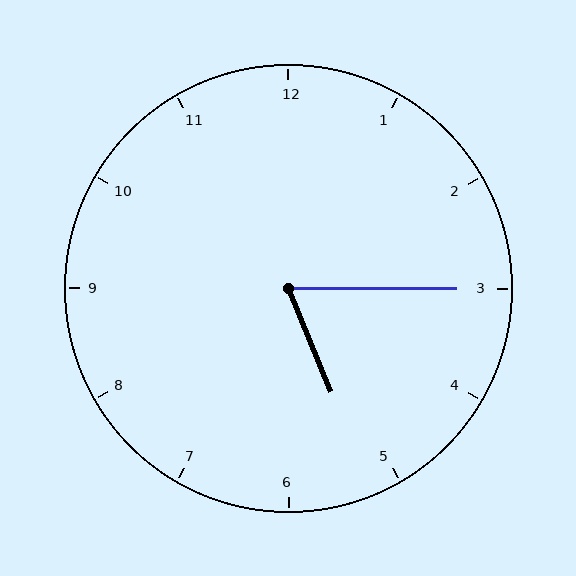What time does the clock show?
5:15.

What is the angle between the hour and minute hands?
Approximately 68 degrees.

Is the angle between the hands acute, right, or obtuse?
It is acute.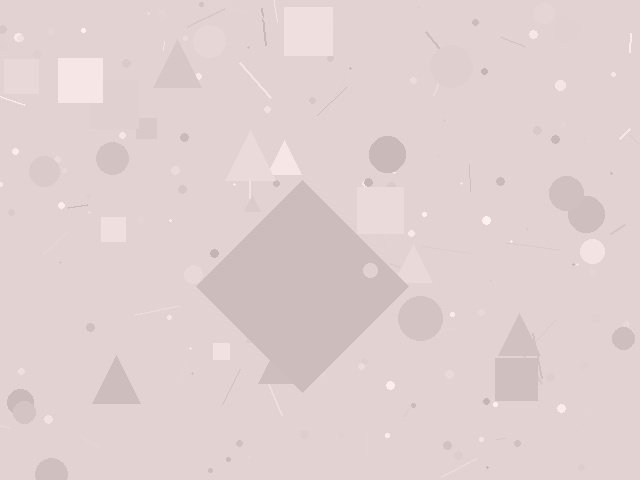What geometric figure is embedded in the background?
A diamond is embedded in the background.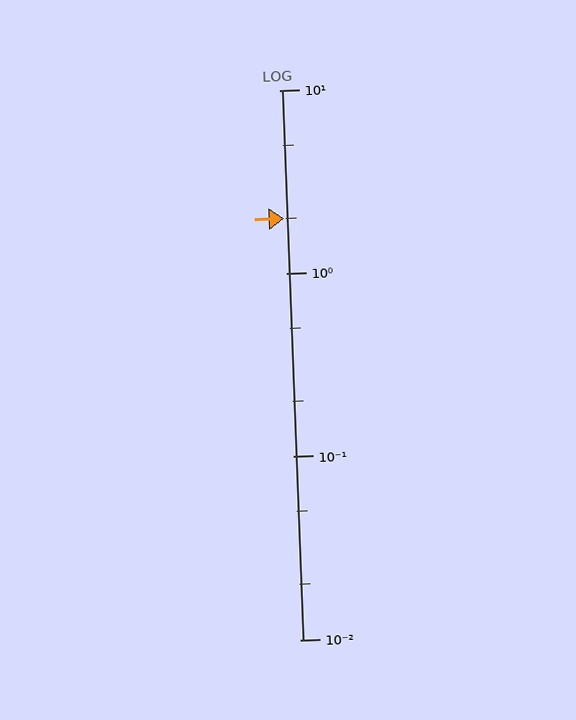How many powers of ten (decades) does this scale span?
The scale spans 3 decades, from 0.01 to 10.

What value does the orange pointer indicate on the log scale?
The pointer indicates approximately 2.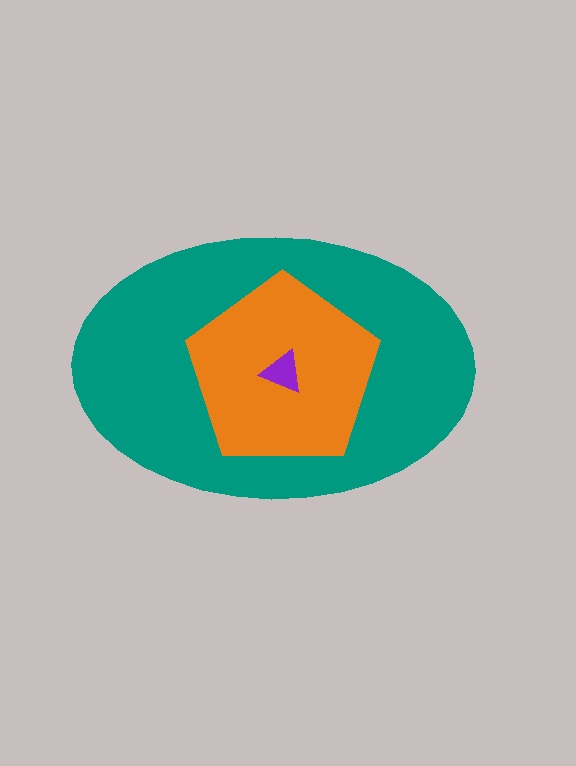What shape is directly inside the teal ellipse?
The orange pentagon.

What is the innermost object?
The purple triangle.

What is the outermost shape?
The teal ellipse.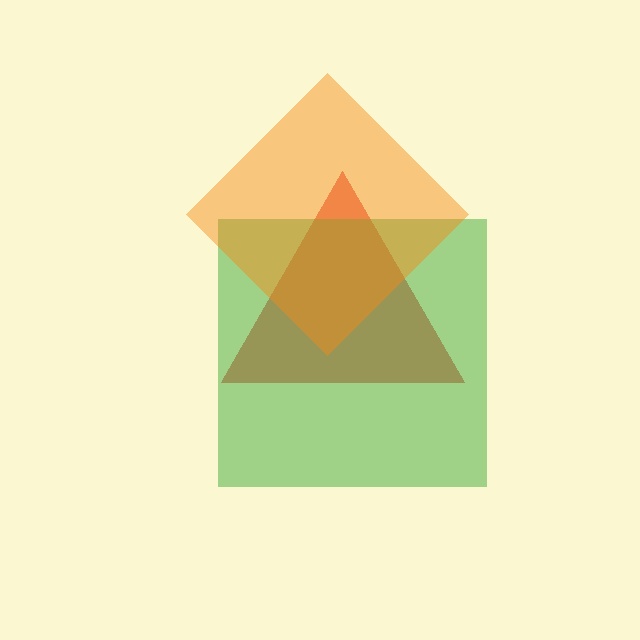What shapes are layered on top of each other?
The layered shapes are: a red triangle, a green square, an orange diamond.